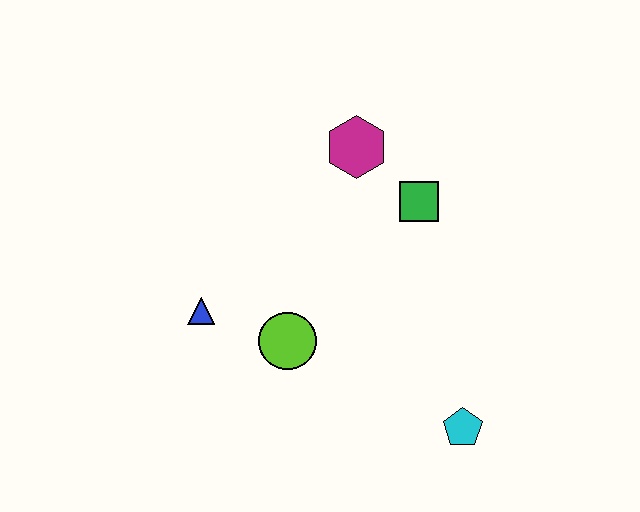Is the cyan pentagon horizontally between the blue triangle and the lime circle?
No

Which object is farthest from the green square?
The blue triangle is farthest from the green square.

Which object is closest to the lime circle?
The blue triangle is closest to the lime circle.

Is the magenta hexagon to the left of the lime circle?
No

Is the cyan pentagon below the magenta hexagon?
Yes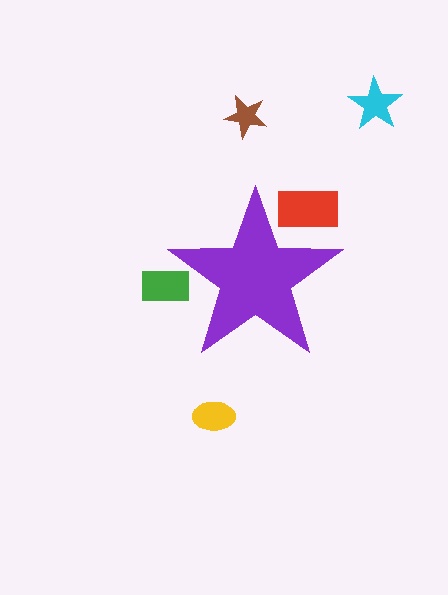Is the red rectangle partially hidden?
Yes, the red rectangle is partially hidden behind the purple star.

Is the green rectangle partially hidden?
Yes, the green rectangle is partially hidden behind the purple star.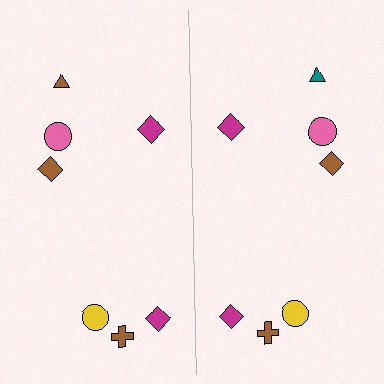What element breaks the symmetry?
The teal triangle on the right side breaks the symmetry — its mirror counterpart is brown.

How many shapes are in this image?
There are 14 shapes in this image.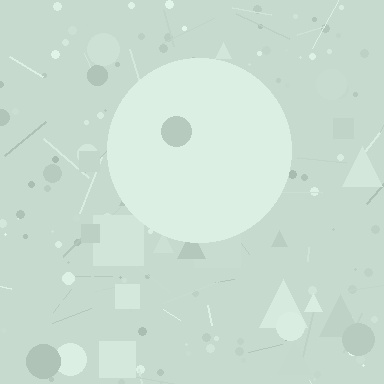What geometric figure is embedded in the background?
A circle is embedded in the background.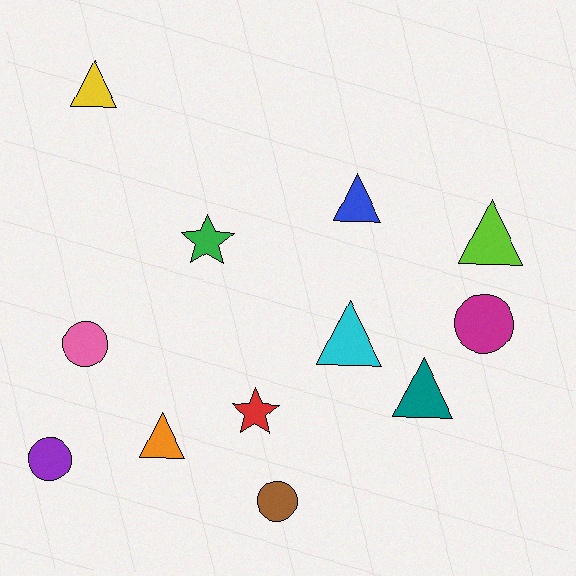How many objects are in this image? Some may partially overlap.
There are 12 objects.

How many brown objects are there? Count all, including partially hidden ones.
There is 1 brown object.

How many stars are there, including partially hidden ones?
There are 2 stars.